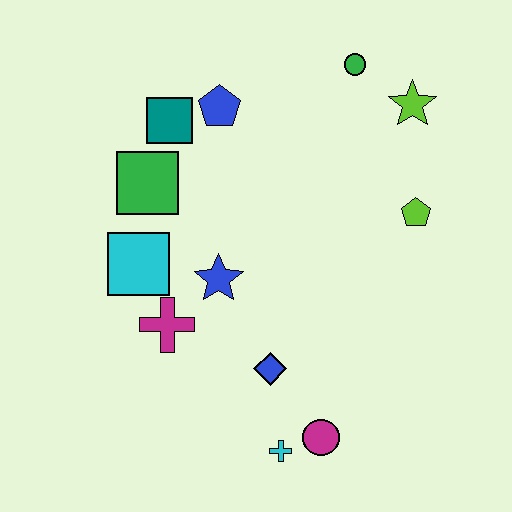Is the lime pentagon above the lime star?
No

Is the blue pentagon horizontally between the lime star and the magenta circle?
No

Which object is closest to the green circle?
The lime star is closest to the green circle.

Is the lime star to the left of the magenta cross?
No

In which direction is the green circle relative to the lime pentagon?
The green circle is above the lime pentagon.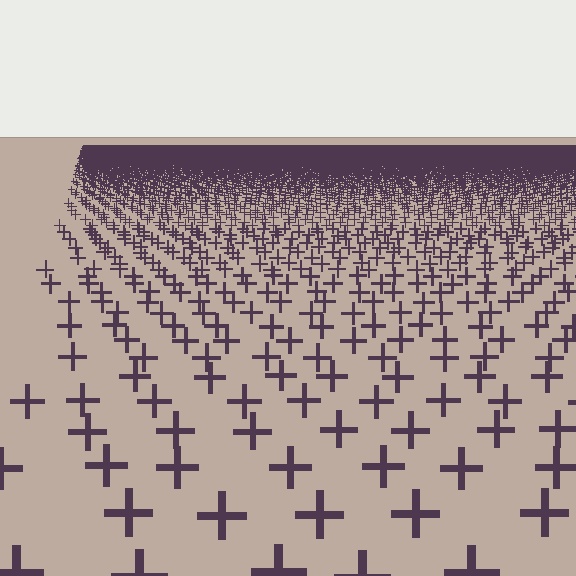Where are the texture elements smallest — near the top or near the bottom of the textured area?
Near the top.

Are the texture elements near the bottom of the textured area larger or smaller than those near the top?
Larger. Near the bottom, elements are closer to the viewer and appear at a bigger on-screen size.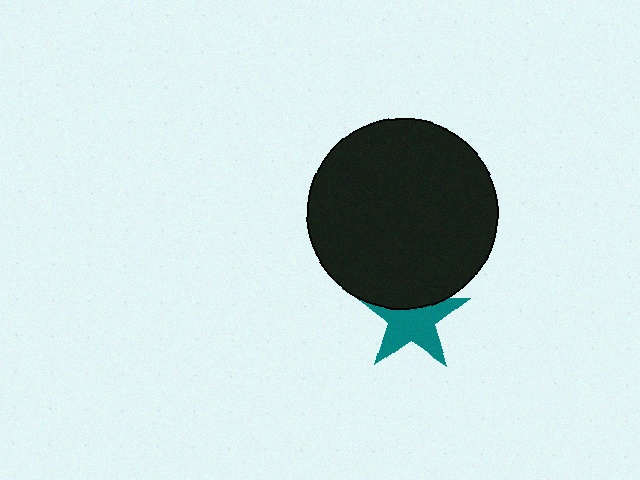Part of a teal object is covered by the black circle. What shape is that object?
It is a star.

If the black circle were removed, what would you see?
You would see the complete teal star.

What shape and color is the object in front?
The object in front is a black circle.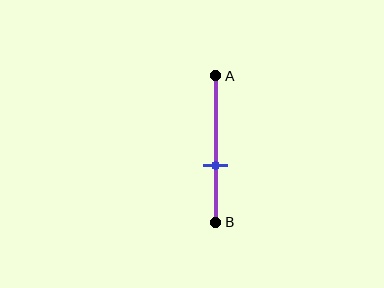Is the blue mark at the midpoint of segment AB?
No, the mark is at about 60% from A, not at the 50% midpoint.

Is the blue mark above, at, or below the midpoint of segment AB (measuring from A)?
The blue mark is below the midpoint of segment AB.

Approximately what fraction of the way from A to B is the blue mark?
The blue mark is approximately 60% of the way from A to B.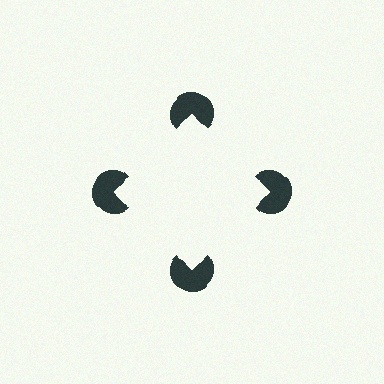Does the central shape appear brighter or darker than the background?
It typically appears slightly brighter than the background, even though no actual brightness change is drawn.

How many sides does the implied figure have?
4 sides.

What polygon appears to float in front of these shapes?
An illusory square — its edges are inferred from the aligned wedge cuts in the pac-man discs, not physically drawn.